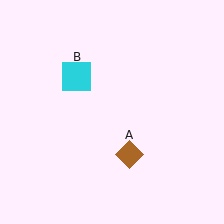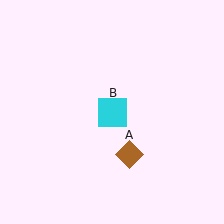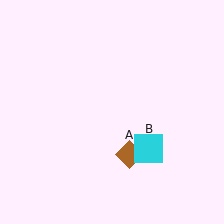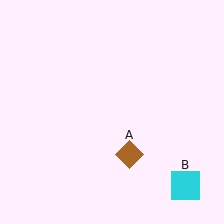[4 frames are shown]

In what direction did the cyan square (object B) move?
The cyan square (object B) moved down and to the right.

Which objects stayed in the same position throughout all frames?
Brown diamond (object A) remained stationary.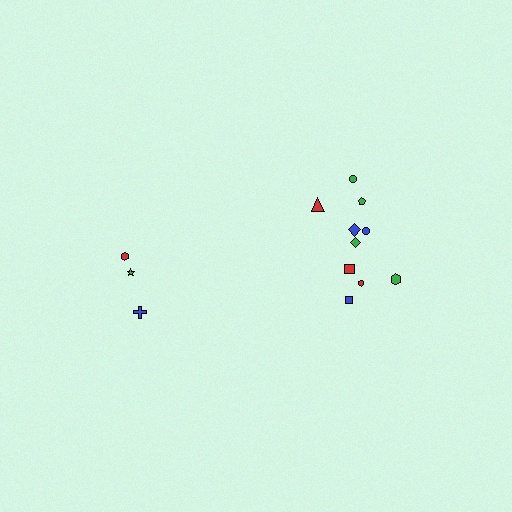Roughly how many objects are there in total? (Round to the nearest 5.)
Roughly 15 objects in total.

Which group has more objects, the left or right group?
The right group.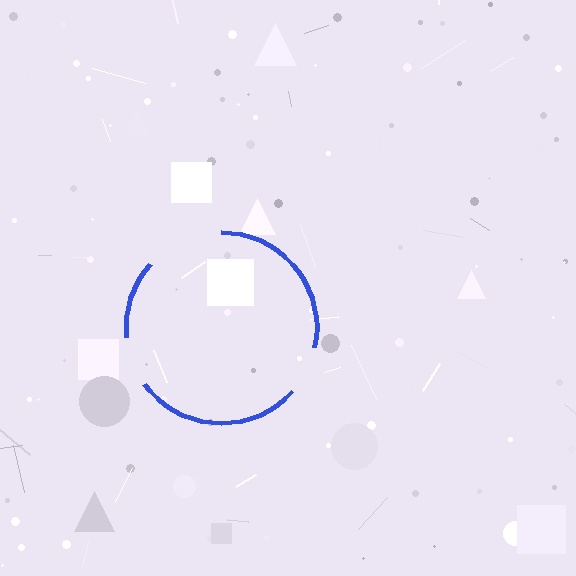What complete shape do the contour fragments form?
The contour fragments form a circle.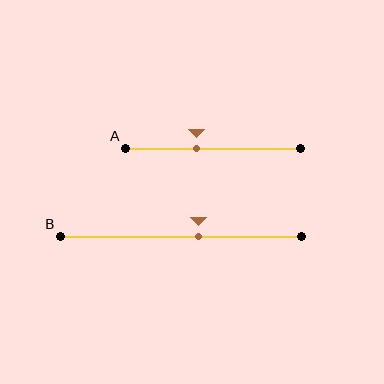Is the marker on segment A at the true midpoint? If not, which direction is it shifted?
No, the marker on segment A is shifted to the left by about 9% of the segment length.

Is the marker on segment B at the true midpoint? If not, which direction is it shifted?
No, the marker on segment B is shifted to the right by about 7% of the segment length.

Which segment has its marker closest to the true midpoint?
Segment B has its marker closest to the true midpoint.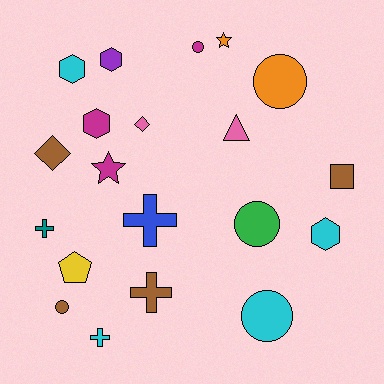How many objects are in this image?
There are 20 objects.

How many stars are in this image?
There are 2 stars.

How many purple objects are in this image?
There is 1 purple object.